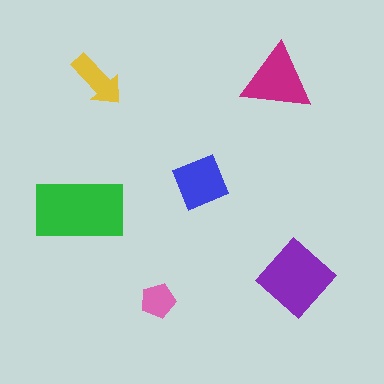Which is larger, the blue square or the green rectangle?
The green rectangle.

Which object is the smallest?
The pink pentagon.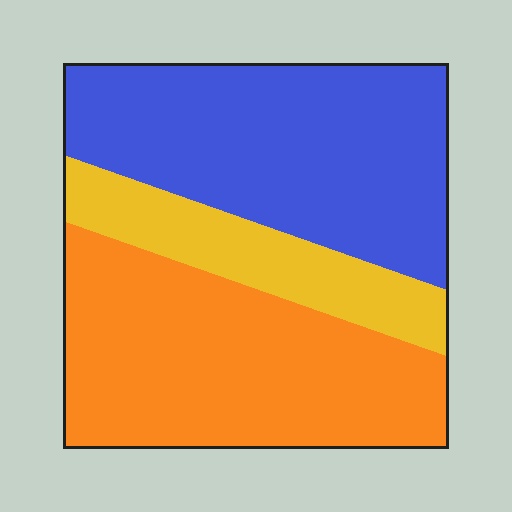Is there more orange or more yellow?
Orange.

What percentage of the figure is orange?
Orange takes up about two fifths (2/5) of the figure.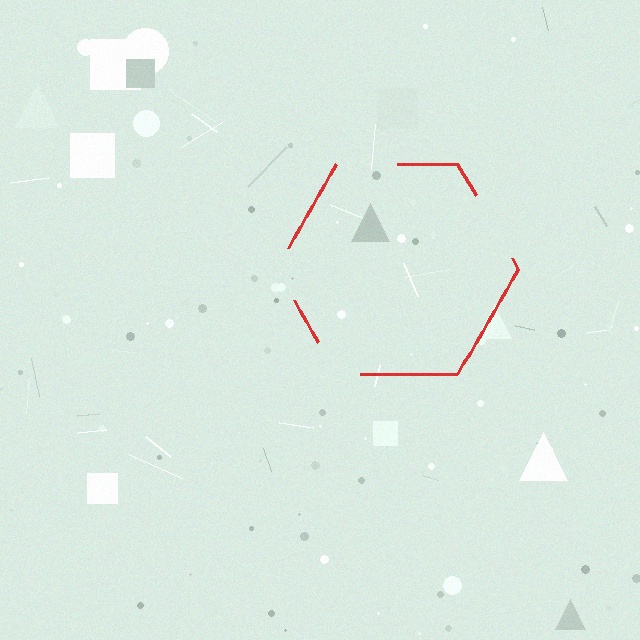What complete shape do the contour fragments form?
The contour fragments form a hexagon.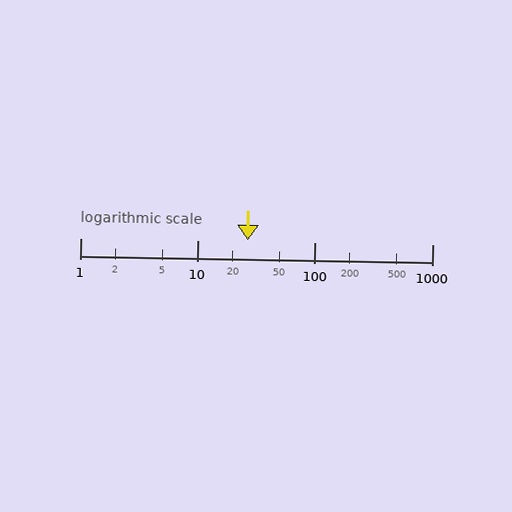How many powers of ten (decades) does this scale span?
The scale spans 3 decades, from 1 to 1000.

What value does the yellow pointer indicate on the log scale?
The pointer indicates approximately 27.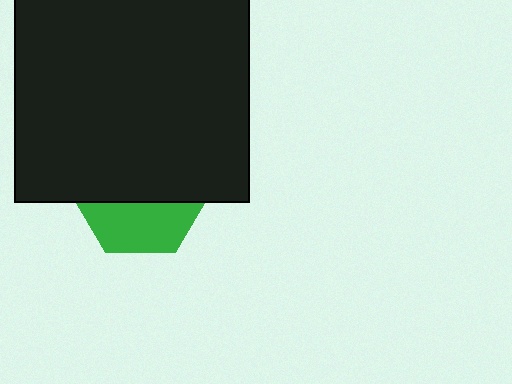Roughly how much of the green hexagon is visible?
A small part of it is visible (roughly 38%).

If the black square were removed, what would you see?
You would see the complete green hexagon.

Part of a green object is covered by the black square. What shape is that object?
It is a hexagon.